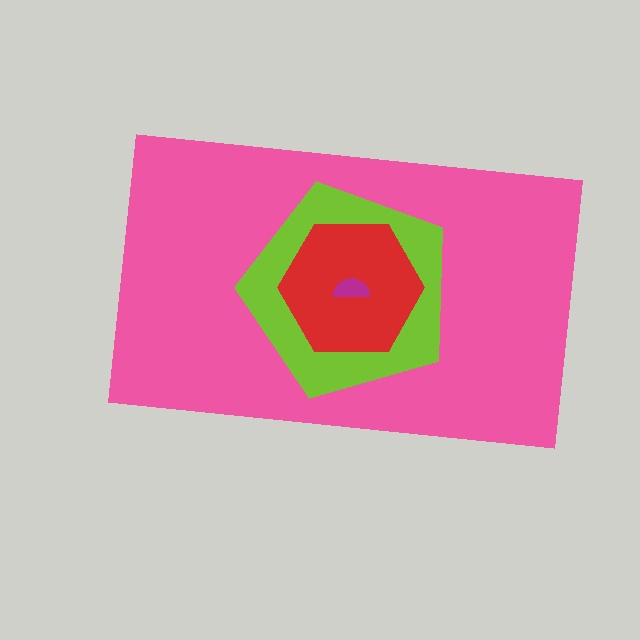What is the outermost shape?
The pink rectangle.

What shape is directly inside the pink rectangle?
The lime pentagon.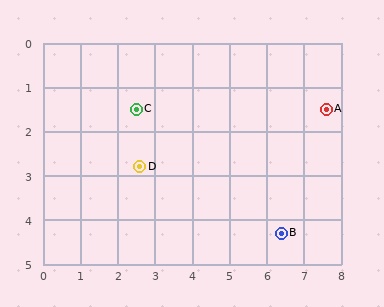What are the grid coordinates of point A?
Point A is at approximately (7.6, 1.5).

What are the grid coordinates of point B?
Point B is at approximately (6.4, 4.3).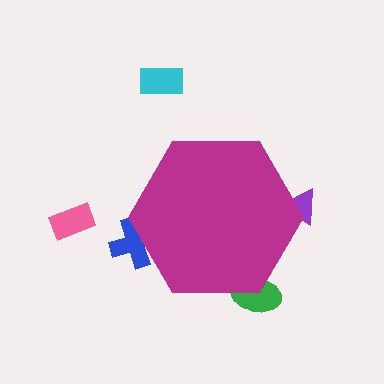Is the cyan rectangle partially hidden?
No, the cyan rectangle is fully visible.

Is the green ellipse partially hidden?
Yes, the green ellipse is partially hidden behind the magenta hexagon.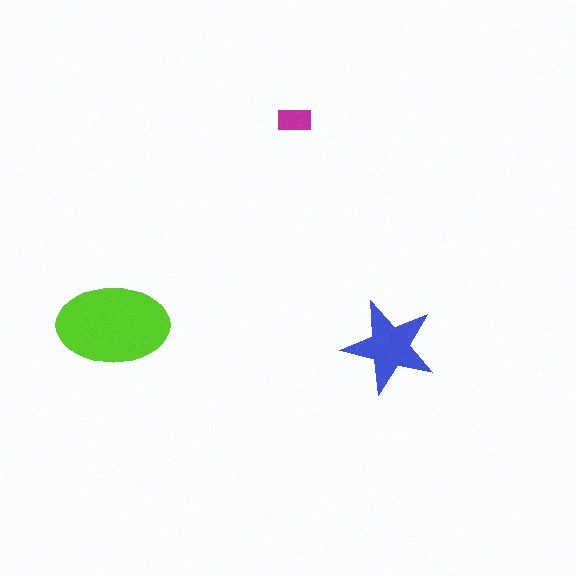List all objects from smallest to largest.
The magenta rectangle, the blue star, the lime ellipse.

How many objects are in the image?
There are 3 objects in the image.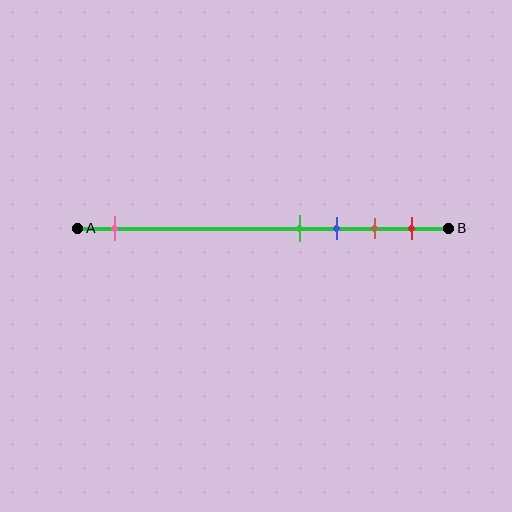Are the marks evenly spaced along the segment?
No, the marks are not evenly spaced.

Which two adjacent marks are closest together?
The green and blue marks are the closest adjacent pair.